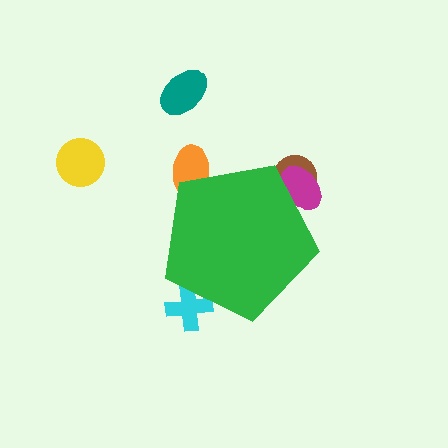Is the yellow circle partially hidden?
No, the yellow circle is fully visible.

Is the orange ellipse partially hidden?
Yes, the orange ellipse is partially hidden behind the green pentagon.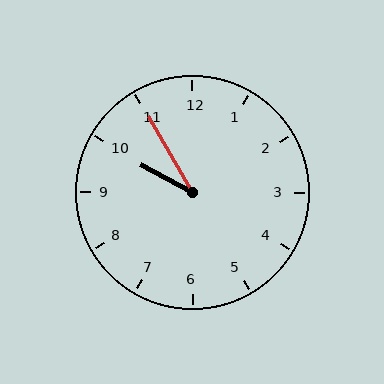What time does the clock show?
9:55.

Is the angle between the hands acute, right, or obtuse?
It is acute.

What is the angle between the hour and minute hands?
Approximately 32 degrees.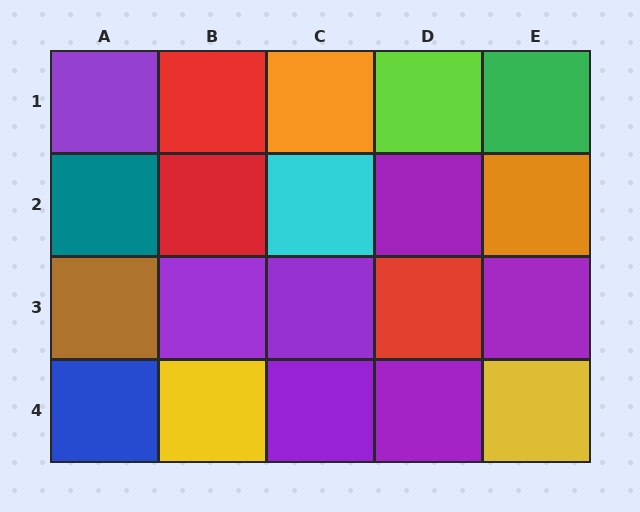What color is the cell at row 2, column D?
Purple.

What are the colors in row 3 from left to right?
Brown, purple, purple, red, purple.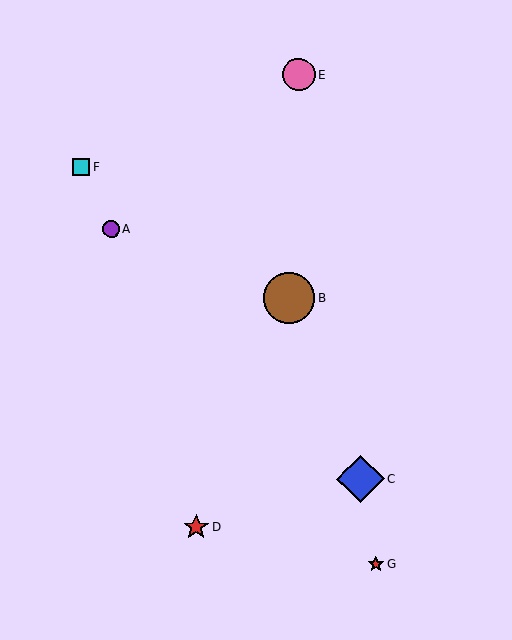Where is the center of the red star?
The center of the red star is at (376, 565).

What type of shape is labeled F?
Shape F is a cyan square.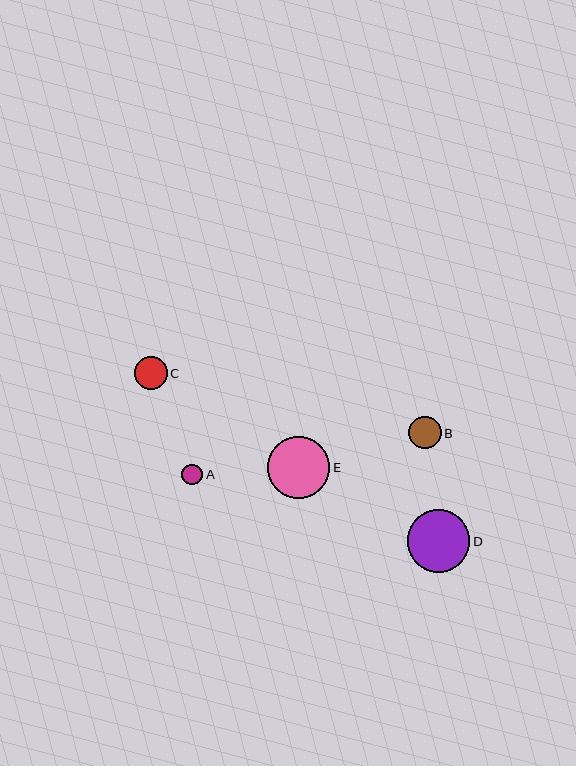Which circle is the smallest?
Circle A is the smallest with a size of approximately 21 pixels.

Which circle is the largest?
Circle D is the largest with a size of approximately 63 pixels.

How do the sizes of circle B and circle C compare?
Circle B and circle C are approximately the same size.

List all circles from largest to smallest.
From largest to smallest: D, E, B, C, A.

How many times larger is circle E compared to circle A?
Circle E is approximately 3.0 times the size of circle A.